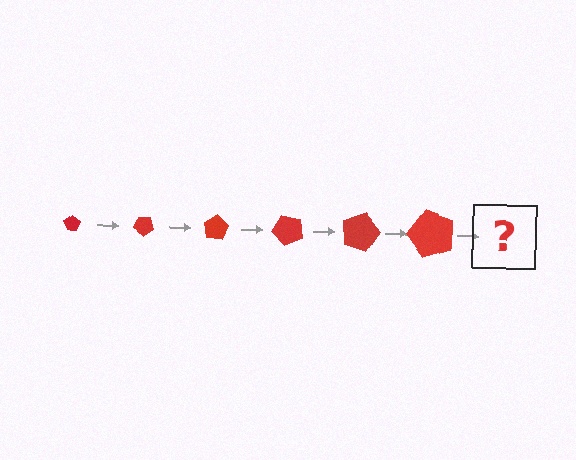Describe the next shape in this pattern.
It should be a pentagon, larger than the previous one and rotated 240 degrees from the start.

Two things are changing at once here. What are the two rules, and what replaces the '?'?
The two rules are that the pentagon grows larger each step and it rotates 40 degrees each step. The '?' should be a pentagon, larger than the previous one and rotated 240 degrees from the start.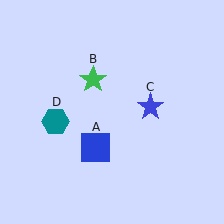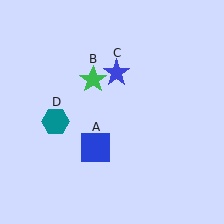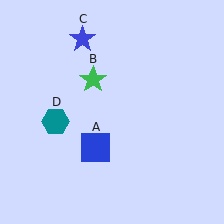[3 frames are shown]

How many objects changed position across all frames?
1 object changed position: blue star (object C).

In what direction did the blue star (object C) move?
The blue star (object C) moved up and to the left.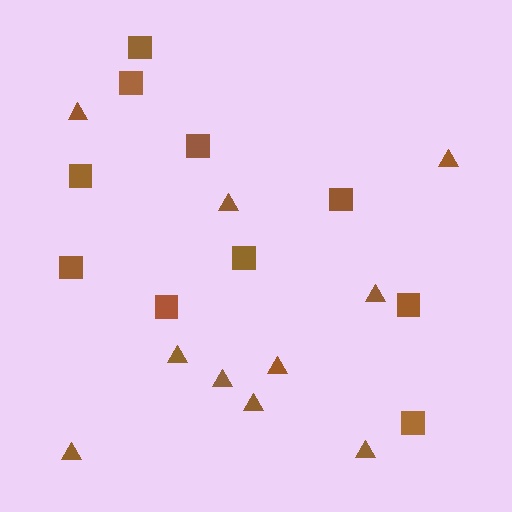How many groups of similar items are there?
There are 2 groups: one group of triangles (10) and one group of squares (10).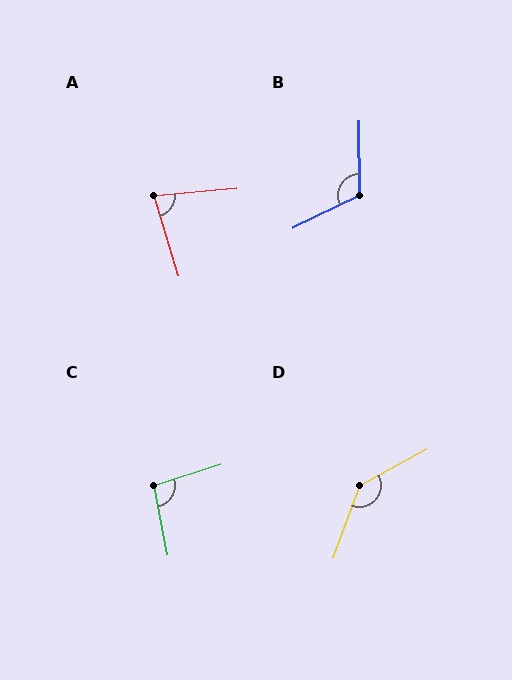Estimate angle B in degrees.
Approximately 116 degrees.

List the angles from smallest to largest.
A (79°), C (97°), B (116°), D (138°).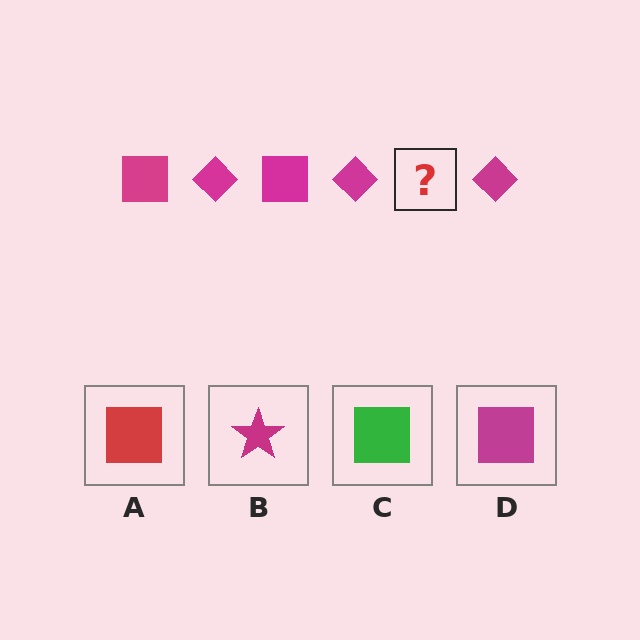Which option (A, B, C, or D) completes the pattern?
D.